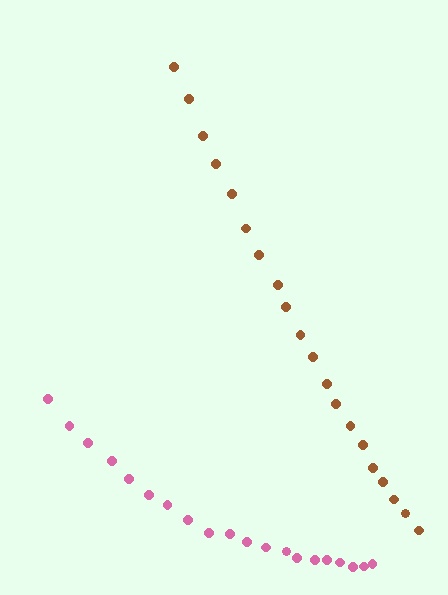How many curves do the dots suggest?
There are 2 distinct paths.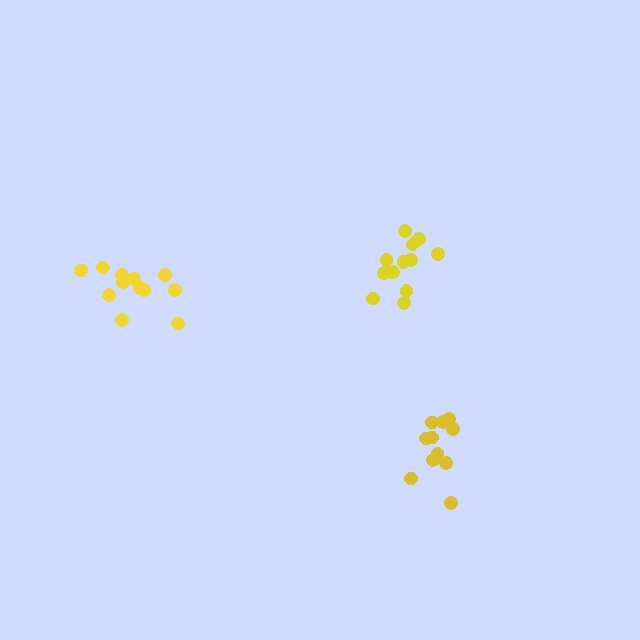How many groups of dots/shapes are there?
There are 3 groups.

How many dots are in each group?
Group 1: 11 dots, Group 2: 12 dots, Group 3: 12 dots (35 total).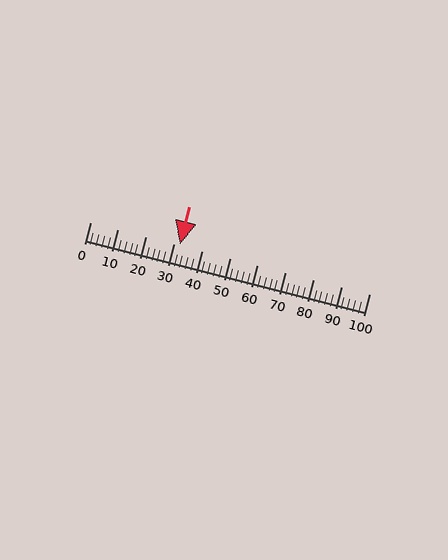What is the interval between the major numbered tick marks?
The major tick marks are spaced 10 units apart.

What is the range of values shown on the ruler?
The ruler shows values from 0 to 100.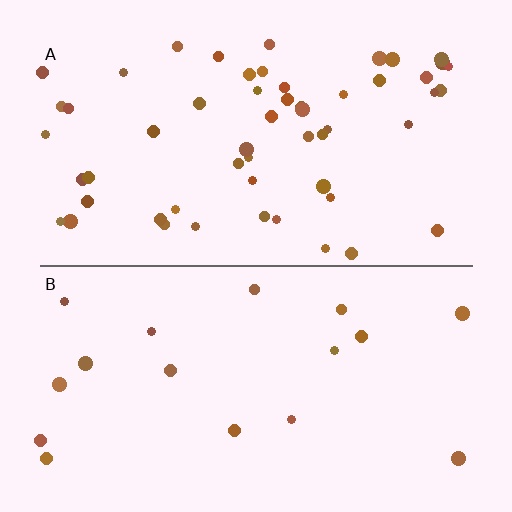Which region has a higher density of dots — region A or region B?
A (the top).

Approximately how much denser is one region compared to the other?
Approximately 3.2× — region A over region B.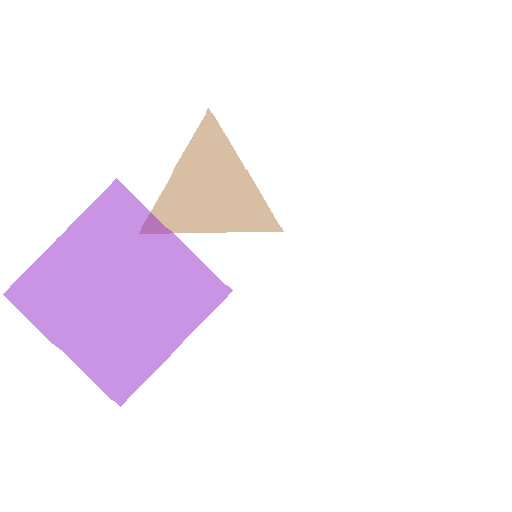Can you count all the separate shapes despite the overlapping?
Yes, there are 2 separate shapes.